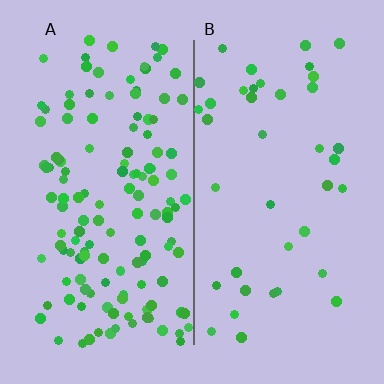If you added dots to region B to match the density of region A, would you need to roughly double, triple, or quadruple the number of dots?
Approximately triple.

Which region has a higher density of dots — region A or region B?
A (the left).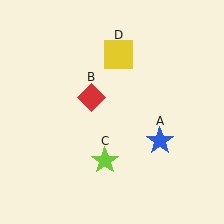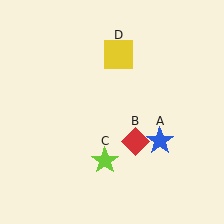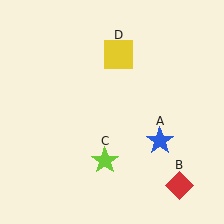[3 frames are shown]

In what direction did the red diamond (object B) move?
The red diamond (object B) moved down and to the right.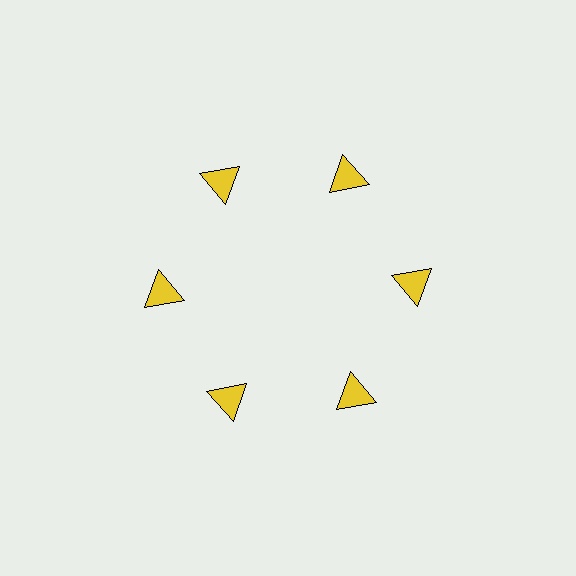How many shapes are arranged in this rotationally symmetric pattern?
There are 6 shapes, arranged in 6 groups of 1.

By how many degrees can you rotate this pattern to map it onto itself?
The pattern maps onto itself every 60 degrees of rotation.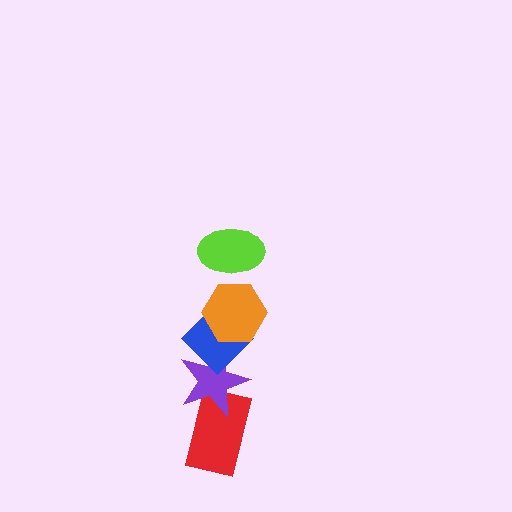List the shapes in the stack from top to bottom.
From top to bottom: the lime ellipse, the orange hexagon, the blue diamond, the purple star, the red rectangle.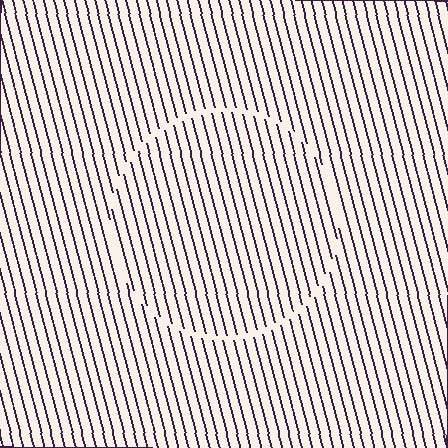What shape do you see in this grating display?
An illusory circle. The interior of the shape contains the same grating, shifted by half a period — the contour is defined by the phase discontinuity where line-ends from the inner and outer gratings abut.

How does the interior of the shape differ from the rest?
The interior of the shape contains the same grating, shifted by half a period — the contour is defined by the phase discontinuity where line-ends from the inner and outer gratings abut.